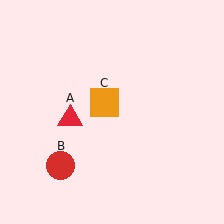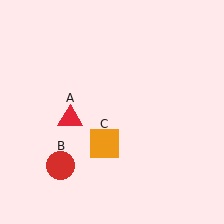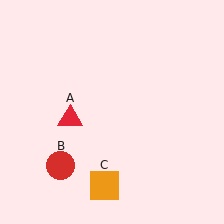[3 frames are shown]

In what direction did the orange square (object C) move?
The orange square (object C) moved down.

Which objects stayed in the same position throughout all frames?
Red triangle (object A) and red circle (object B) remained stationary.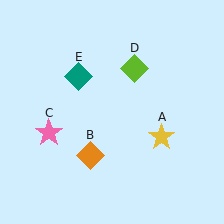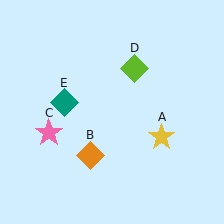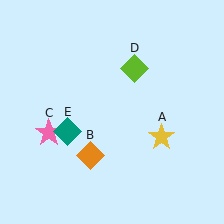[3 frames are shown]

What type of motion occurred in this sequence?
The teal diamond (object E) rotated counterclockwise around the center of the scene.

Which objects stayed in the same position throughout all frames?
Yellow star (object A) and orange diamond (object B) and pink star (object C) and lime diamond (object D) remained stationary.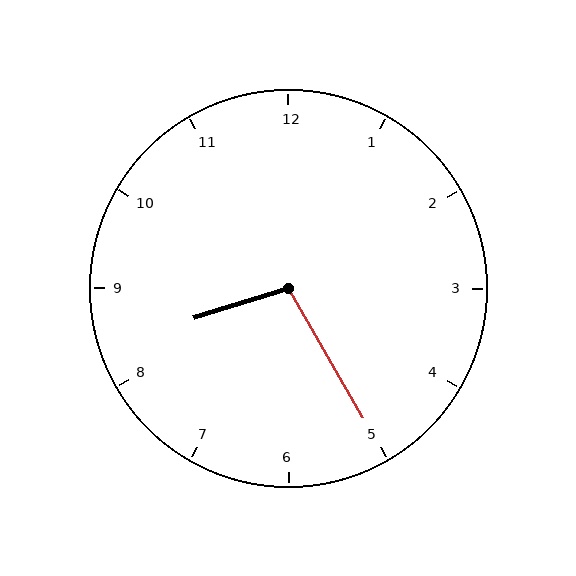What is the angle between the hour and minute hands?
Approximately 102 degrees.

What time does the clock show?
8:25.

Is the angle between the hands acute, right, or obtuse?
It is obtuse.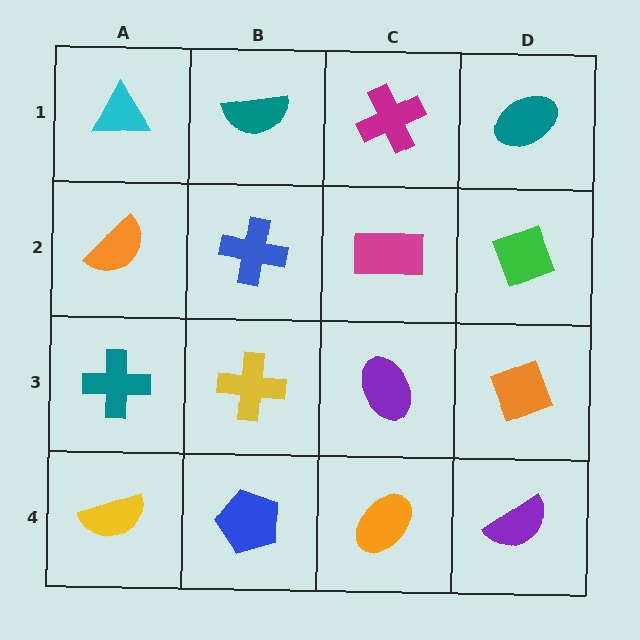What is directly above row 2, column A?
A cyan triangle.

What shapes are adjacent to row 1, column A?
An orange semicircle (row 2, column A), a teal semicircle (row 1, column B).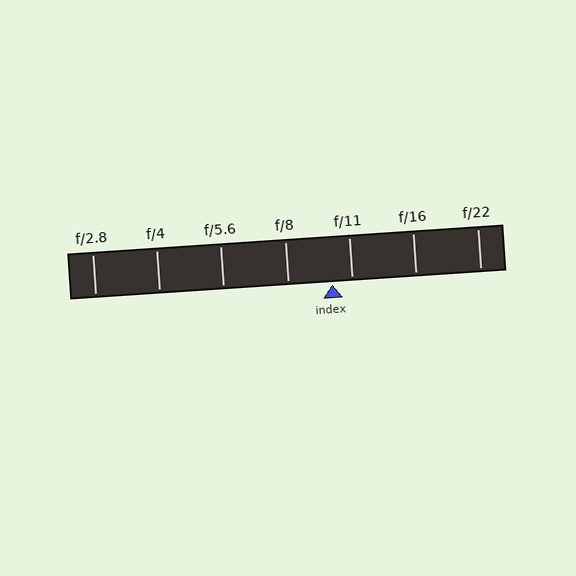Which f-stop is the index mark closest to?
The index mark is closest to f/11.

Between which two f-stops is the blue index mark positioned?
The index mark is between f/8 and f/11.